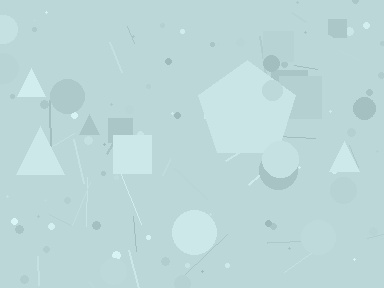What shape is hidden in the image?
A pentagon is hidden in the image.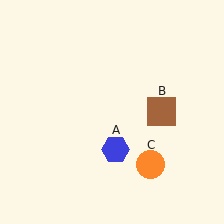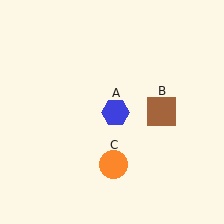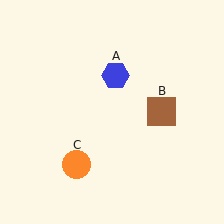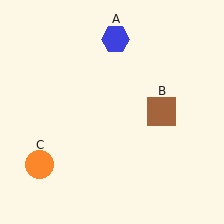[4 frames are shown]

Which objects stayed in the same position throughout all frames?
Brown square (object B) remained stationary.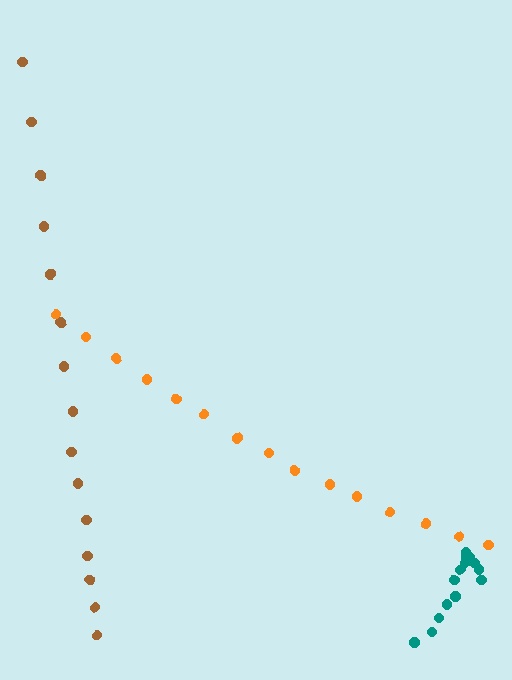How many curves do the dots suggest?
There are 3 distinct paths.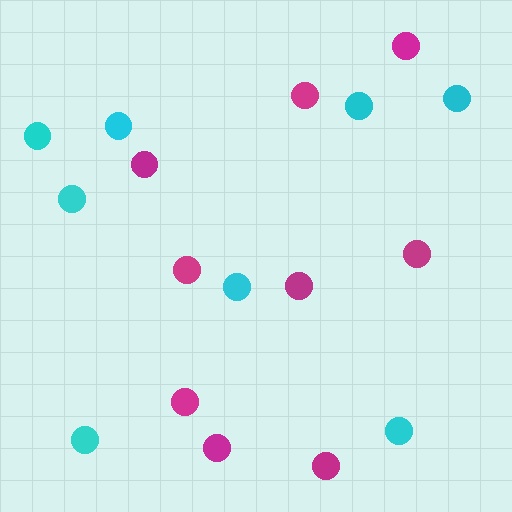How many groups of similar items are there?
There are 2 groups: one group of cyan circles (8) and one group of magenta circles (9).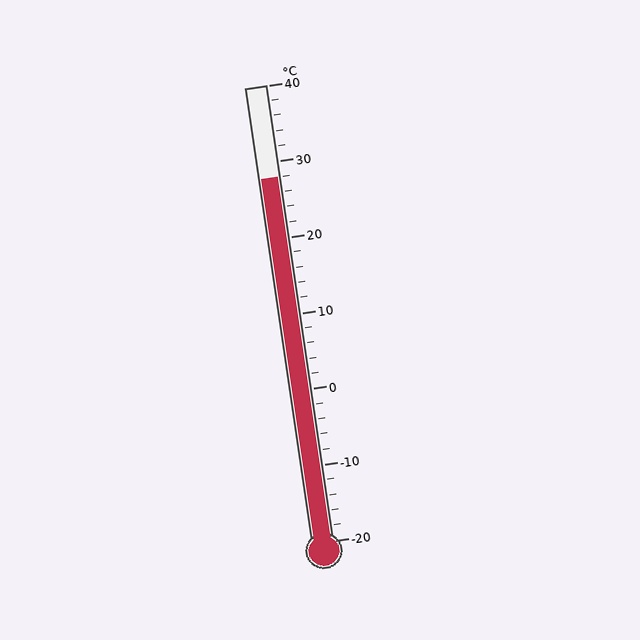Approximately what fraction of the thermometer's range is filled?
The thermometer is filled to approximately 80% of its range.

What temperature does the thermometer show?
The thermometer shows approximately 28°C.